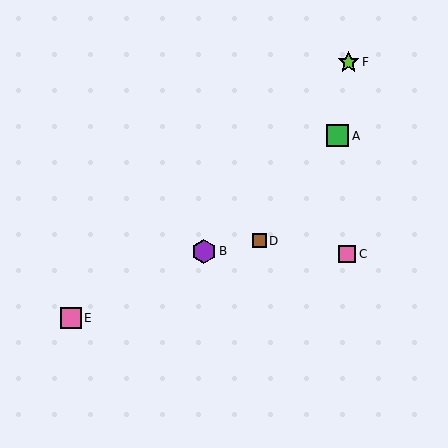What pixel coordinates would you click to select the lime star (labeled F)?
Click at (348, 62) to select the lime star F.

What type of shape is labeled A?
Shape A is a green square.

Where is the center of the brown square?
The center of the brown square is at (259, 241).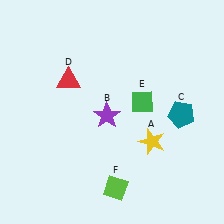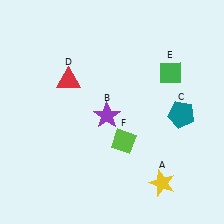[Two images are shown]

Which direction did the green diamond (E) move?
The green diamond (E) moved up.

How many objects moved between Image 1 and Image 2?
3 objects moved between the two images.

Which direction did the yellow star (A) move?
The yellow star (A) moved down.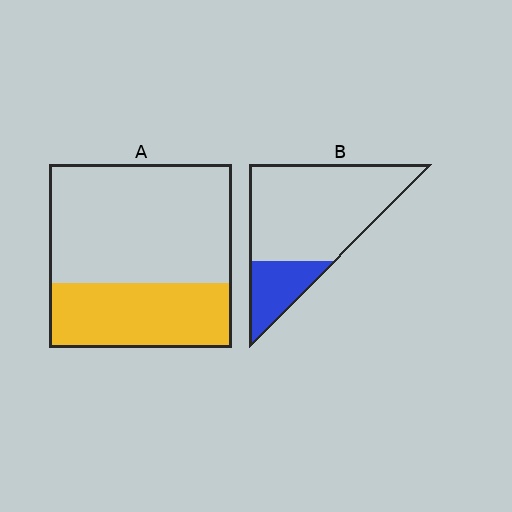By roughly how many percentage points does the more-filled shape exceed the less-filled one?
By roughly 15 percentage points (A over B).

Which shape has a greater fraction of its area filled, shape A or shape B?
Shape A.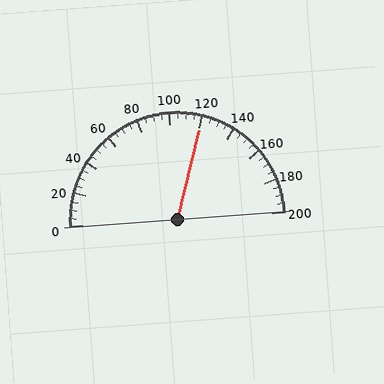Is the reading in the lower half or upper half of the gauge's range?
The reading is in the upper half of the range (0 to 200).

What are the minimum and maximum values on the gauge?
The gauge ranges from 0 to 200.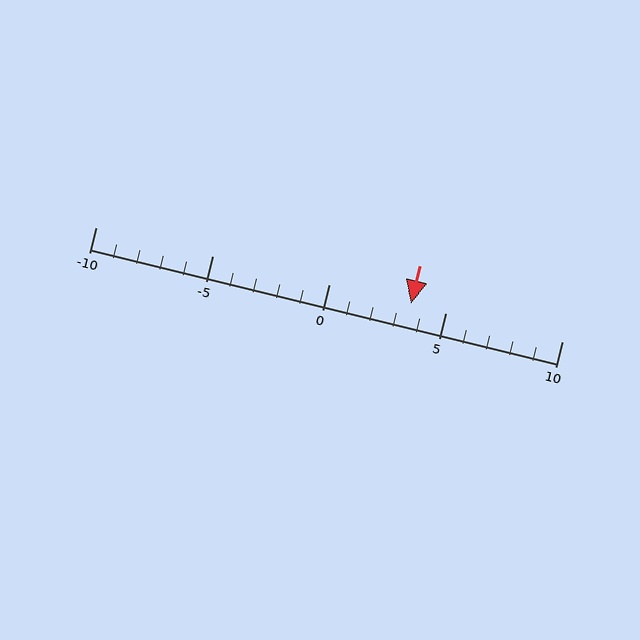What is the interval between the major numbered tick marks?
The major tick marks are spaced 5 units apart.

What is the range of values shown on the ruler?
The ruler shows values from -10 to 10.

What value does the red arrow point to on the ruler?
The red arrow points to approximately 4.